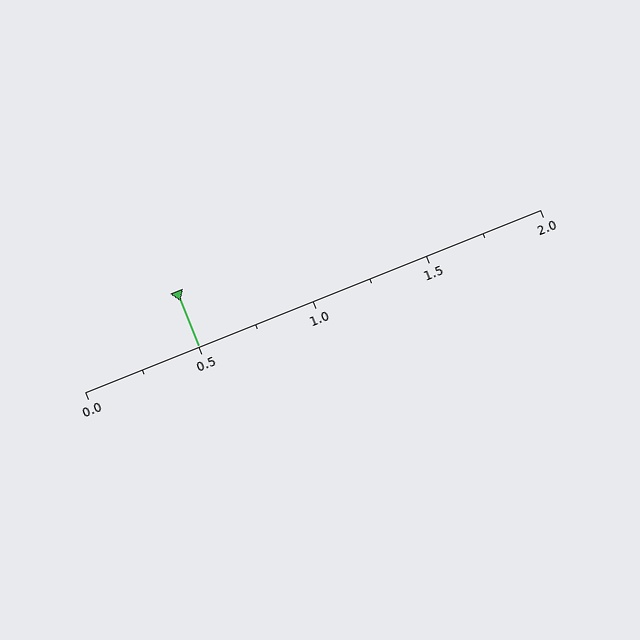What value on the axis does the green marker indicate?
The marker indicates approximately 0.5.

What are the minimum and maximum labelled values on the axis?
The axis runs from 0.0 to 2.0.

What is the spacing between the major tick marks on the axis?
The major ticks are spaced 0.5 apart.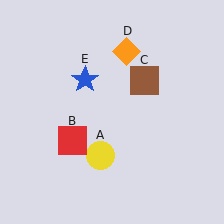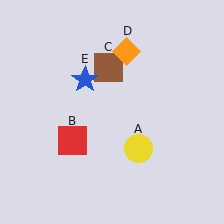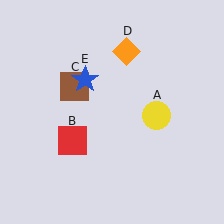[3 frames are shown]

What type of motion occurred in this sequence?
The yellow circle (object A), brown square (object C) rotated counterclockwise around the center of the scene.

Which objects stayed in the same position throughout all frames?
Red square (object B) and orange diamond (object D) and blue star (object E) remained stationary.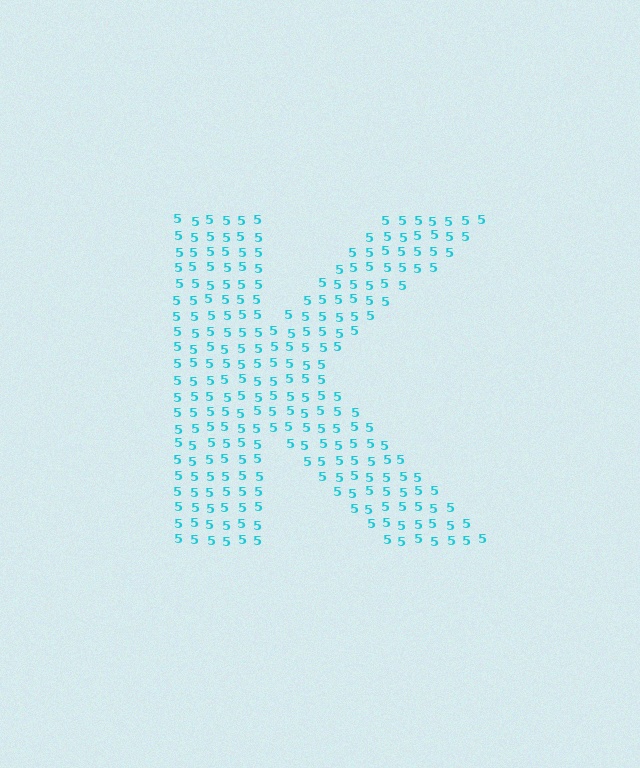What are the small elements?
The small elements are digit 5's.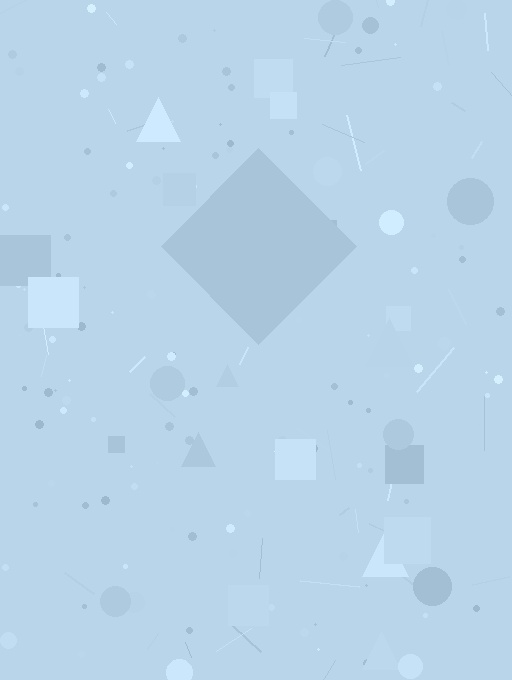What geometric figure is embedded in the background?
A diamond is embedded in the background.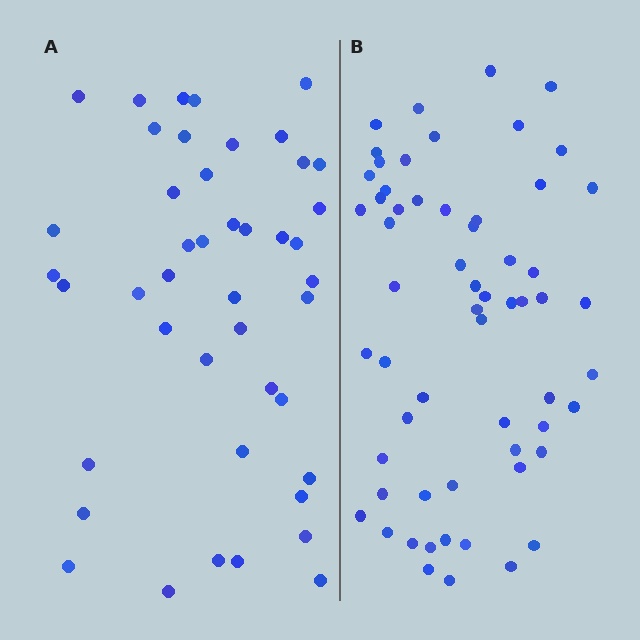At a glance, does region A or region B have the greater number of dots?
Region B (the right region) has more dots.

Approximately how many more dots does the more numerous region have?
Region B has approximately 15 more dots than region A.